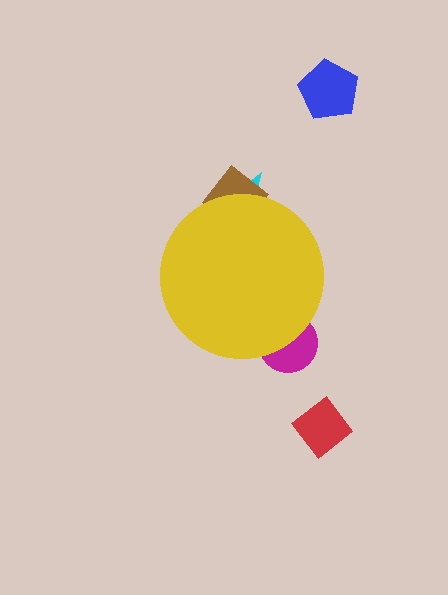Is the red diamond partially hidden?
No, the red diamond is fully visible.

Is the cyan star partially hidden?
Yes, the cyan star is partially hidden behind the yellow circle.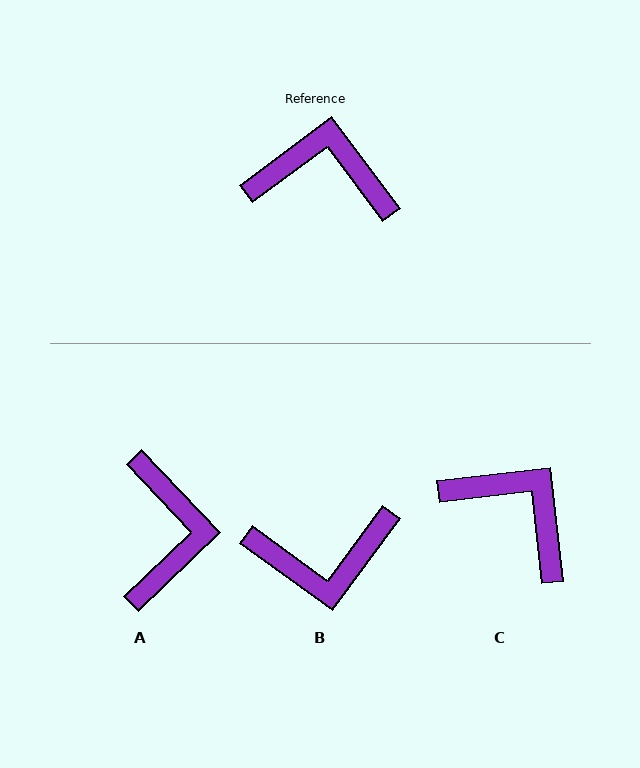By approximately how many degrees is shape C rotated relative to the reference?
Approximately 30 degrees clockwise.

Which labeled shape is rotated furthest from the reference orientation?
B, about 163 degrees away.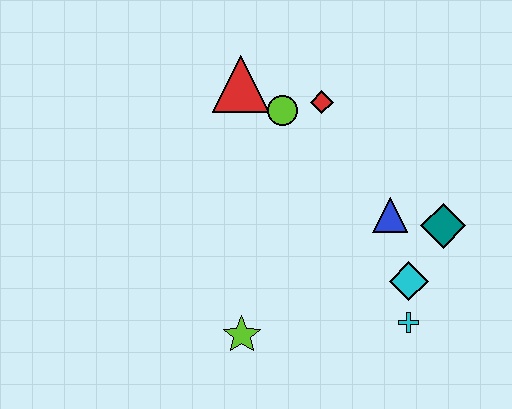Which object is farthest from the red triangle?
The cyan cross is farthest from the red triangle.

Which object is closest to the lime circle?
The red diamond is closest to the lime circle.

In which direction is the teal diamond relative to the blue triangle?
The teal diamond is to the right of the blue triangle.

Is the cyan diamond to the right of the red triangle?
Yes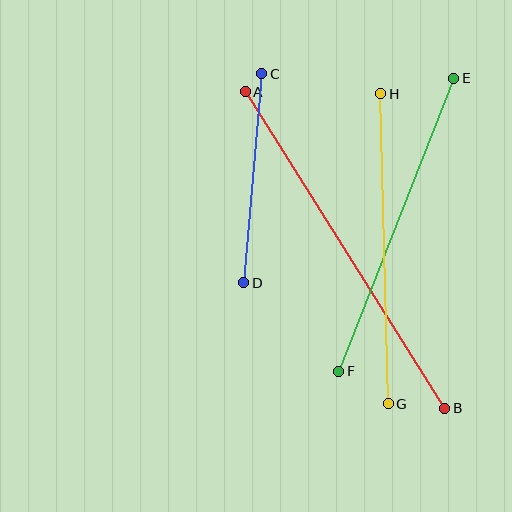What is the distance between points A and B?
The distance is approximately 374 pixels.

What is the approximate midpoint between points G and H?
The midpoint is at approximately (385, 249) pixels.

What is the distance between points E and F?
The distance is approximately 315 pixels.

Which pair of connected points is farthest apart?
Points A and B are farthest apart.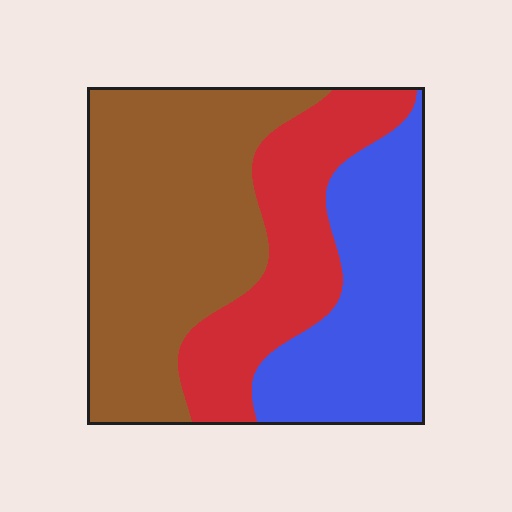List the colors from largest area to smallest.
From largest to smallest: brown, blue, red.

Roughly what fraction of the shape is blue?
Blue covers 29% of the shape.